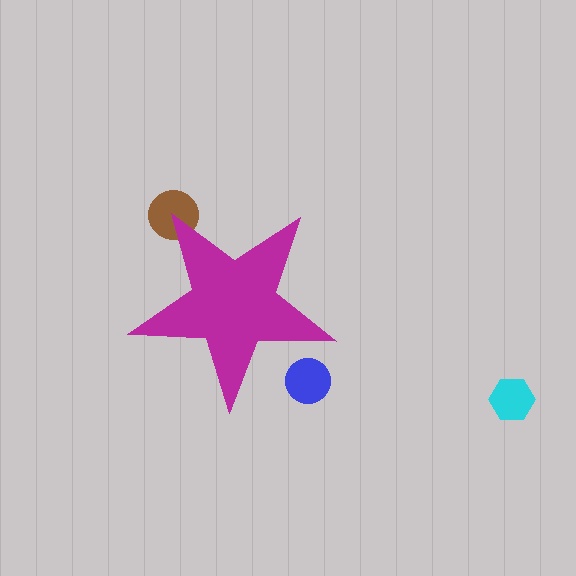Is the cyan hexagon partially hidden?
No, the cyan hexagon is fully visible.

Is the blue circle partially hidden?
Yes, the blue circle is partially hidden behind the magenta star.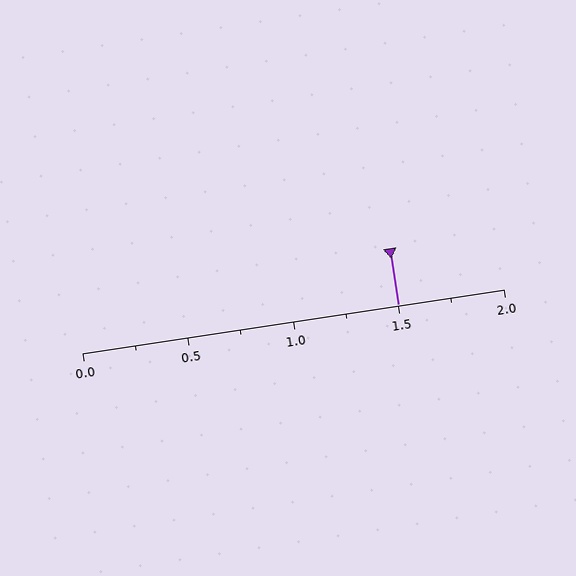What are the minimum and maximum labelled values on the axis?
The axis runs from 0.0 to 2.0.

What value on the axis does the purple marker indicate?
The marker indicates approximately 1.5.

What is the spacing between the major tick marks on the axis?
The major ticks are spaced 0.5 apart.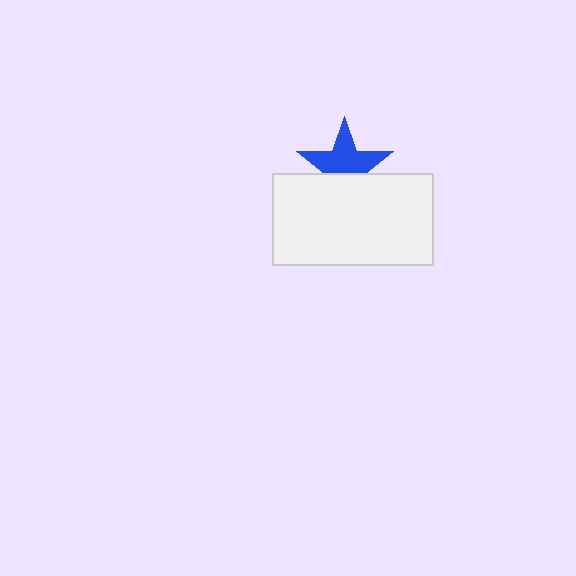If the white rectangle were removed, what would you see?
You would see the complete blue star.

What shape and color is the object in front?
The object in front is a white rectangle.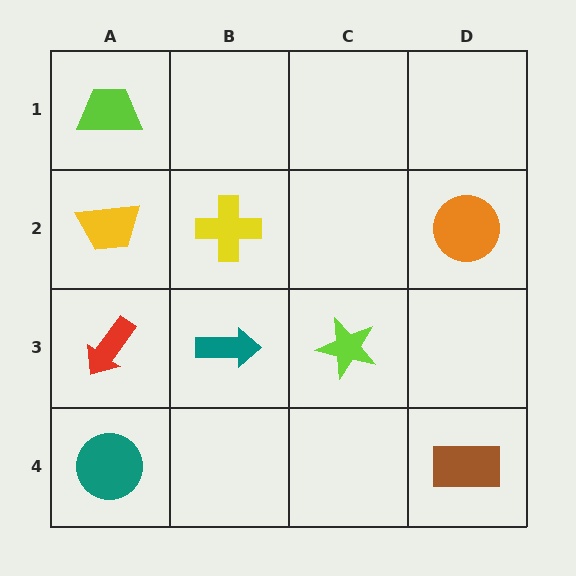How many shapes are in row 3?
3 shapes.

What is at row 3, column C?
A lime star.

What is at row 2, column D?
An orange circle.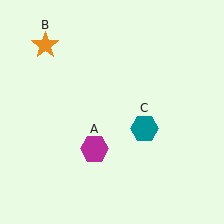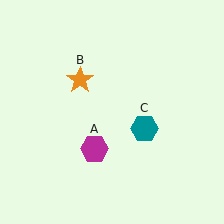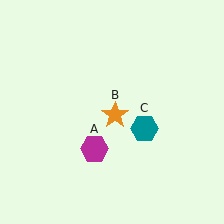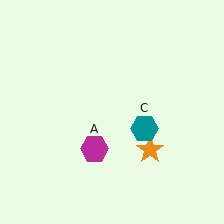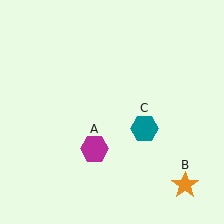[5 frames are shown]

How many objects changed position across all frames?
1 object changed position: orange star (object B).